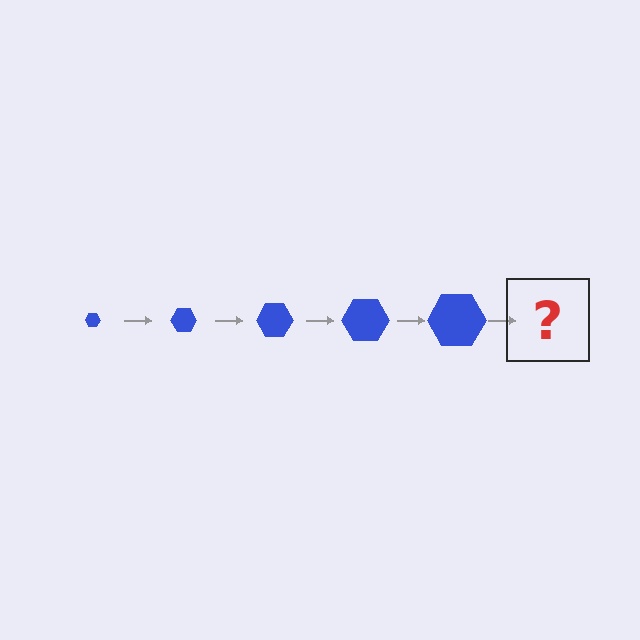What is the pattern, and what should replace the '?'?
The pattern is that the hexagon gets progressively larger each step. The '?' should be a blue hexagon, larger than the previous one.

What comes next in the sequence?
The next element should be a blue hexagon, larger than the previous one.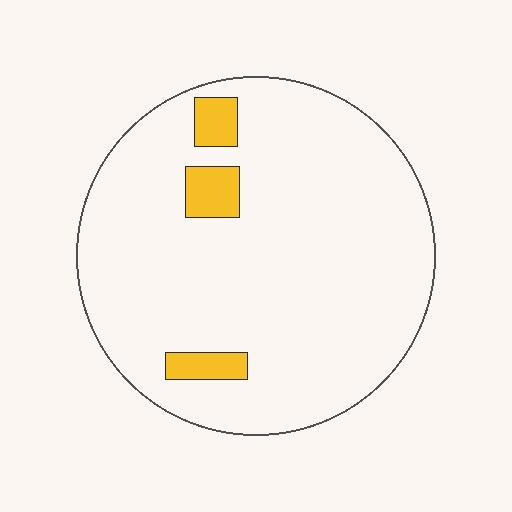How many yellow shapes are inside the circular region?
3.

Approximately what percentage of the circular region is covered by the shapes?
Approximately 5%.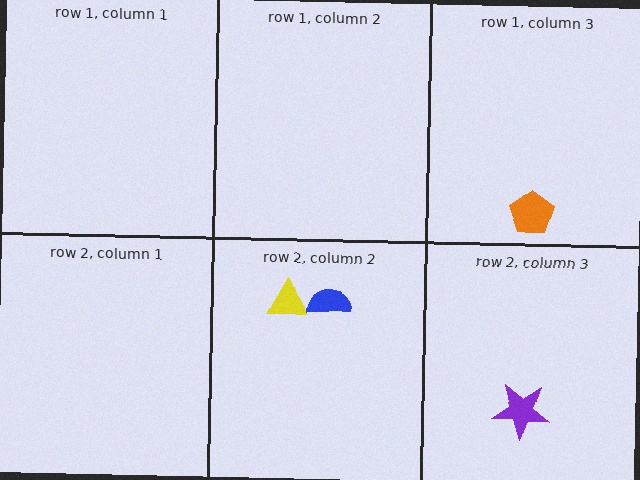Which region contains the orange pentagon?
The row 1, column 3 region.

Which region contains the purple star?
The row 2, column 3 region.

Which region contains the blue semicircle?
The row 2, column 2 region.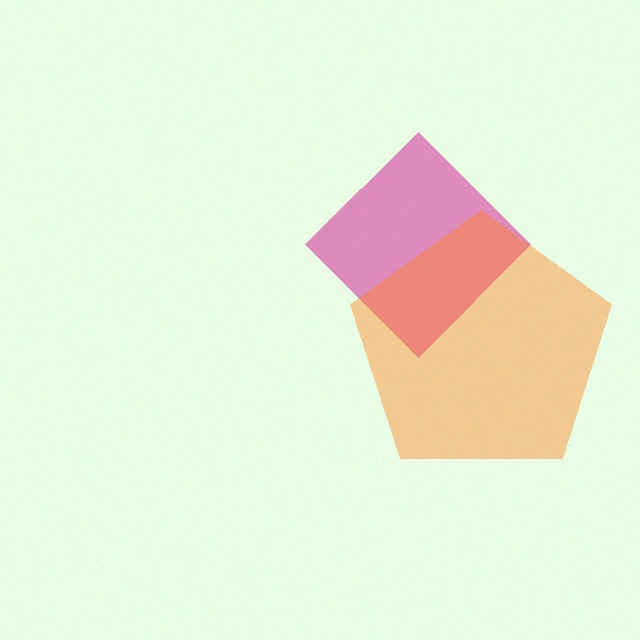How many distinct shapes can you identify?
There are 2 distinct shapes: a pink diamond, an orange pentagon.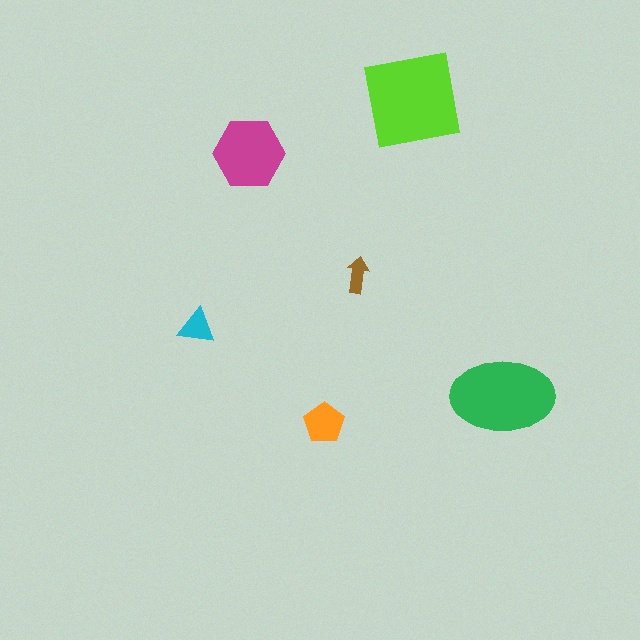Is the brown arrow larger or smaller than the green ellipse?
Smaller.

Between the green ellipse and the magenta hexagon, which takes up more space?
The green ellipse.